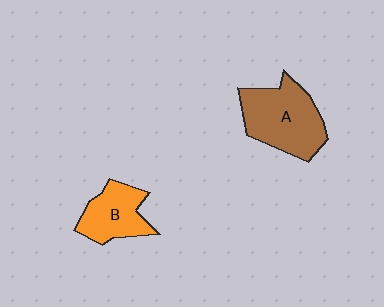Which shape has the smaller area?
Shape B (orange).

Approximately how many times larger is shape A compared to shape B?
Approximately 1.5 times.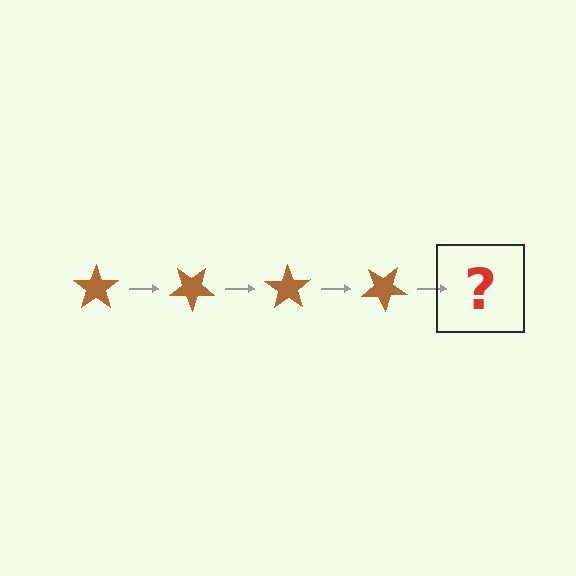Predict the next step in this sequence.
The next step is a brown star rotated 140 degrees.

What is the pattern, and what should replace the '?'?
The pattern is that the star rotates 35 degrees each step. The '?' should be a brown star rotated 140 degrees.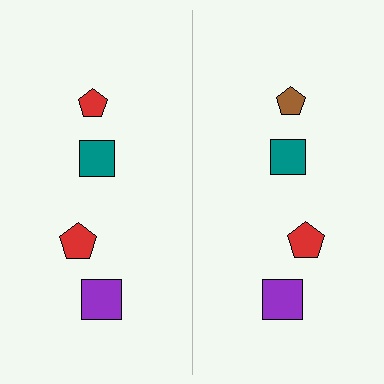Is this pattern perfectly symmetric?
No, the pattern is not perfectly symmetric. The brown pentagon on the right side breaks the symmetry — its mirror counterpart is red.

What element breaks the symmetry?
The brown pentagon on the right side breaks the symmetry — its mirror counterpart is red.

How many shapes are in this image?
There are 8 shapes in this image.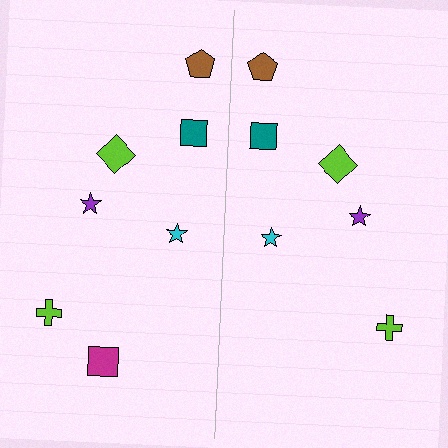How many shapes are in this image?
There are 13 shapes in this image.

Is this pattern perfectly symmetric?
No, the pattern is not perfectly symmetric. A magenta square is missing from the right side.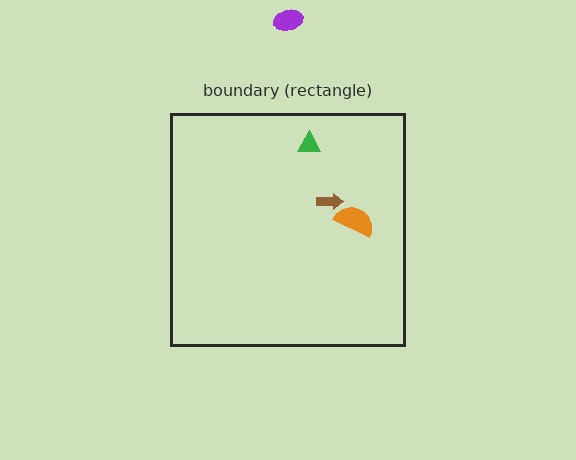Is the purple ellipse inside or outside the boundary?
Outside.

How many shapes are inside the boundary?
3 inside, 1 outside.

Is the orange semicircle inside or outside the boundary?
Inside.